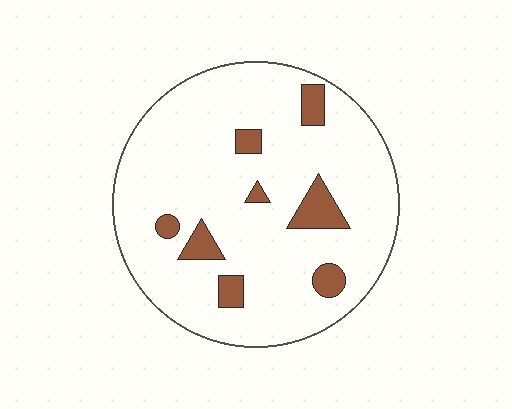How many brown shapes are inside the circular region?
8.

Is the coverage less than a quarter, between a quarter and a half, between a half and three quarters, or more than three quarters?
Less than a quarter.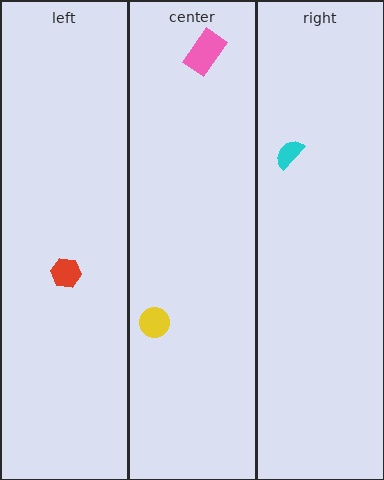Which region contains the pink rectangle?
The center region.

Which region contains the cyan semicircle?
The right region.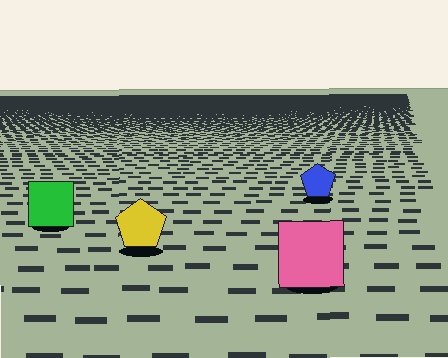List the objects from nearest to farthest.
From nearest to farthest: the pink square, the yellow pentagon, the green square, the blue pentagon.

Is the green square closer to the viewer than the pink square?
No. The pink square is closer — you can tell from the texture gradient: the ground texture is coarser near it.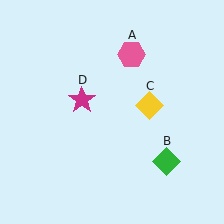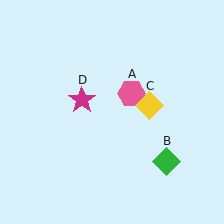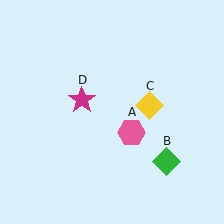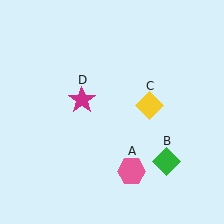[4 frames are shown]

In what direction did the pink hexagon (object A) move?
The pink hexagon (object A) moved down.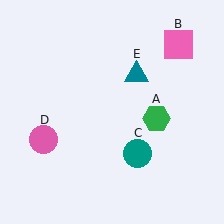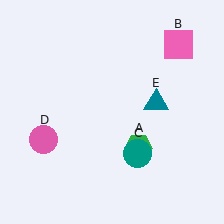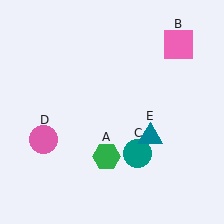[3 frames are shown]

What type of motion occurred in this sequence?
The green hexagon (object A), teal triangle (object E) rotated clockwise around the center of the scene.